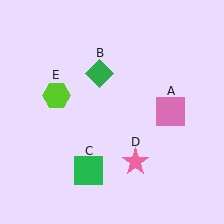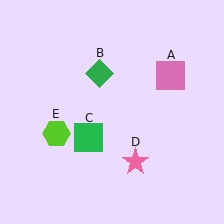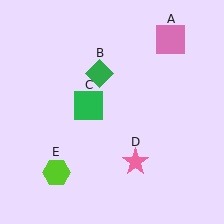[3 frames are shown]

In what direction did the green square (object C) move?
The green square (object C) moved up.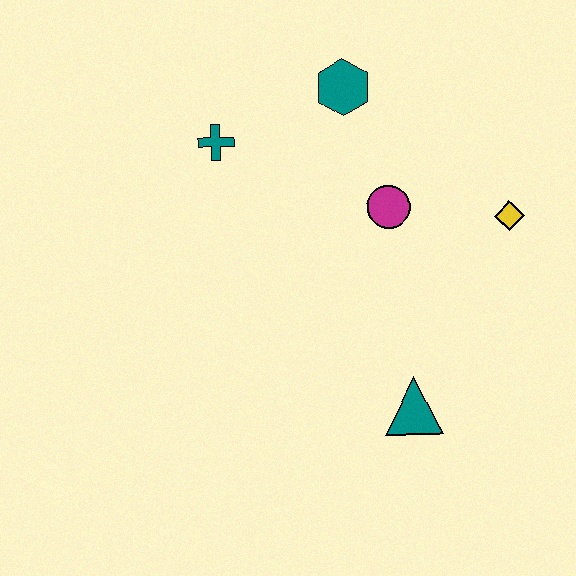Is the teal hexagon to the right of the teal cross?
Yes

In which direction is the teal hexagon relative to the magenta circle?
The teal hexagon is above the magenta circle.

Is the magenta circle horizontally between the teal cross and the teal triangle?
Yes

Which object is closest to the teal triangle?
The magenta circle is closest to the teal triangle.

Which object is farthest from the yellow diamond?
The teal cross is farthest from the yellow diamond.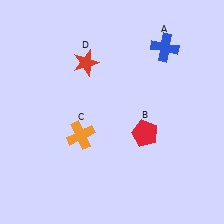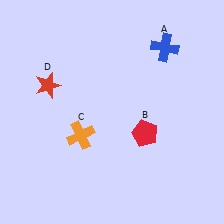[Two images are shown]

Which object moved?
The red star (D) moved left.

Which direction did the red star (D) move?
The red star (D) moved left.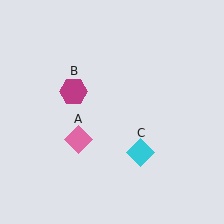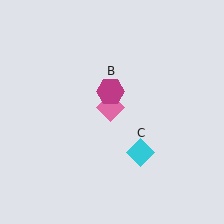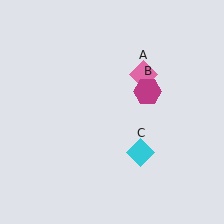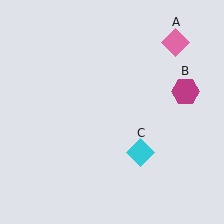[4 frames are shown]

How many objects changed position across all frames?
2 objects changed position: pink diamond (object A), magenta hexagon (object B).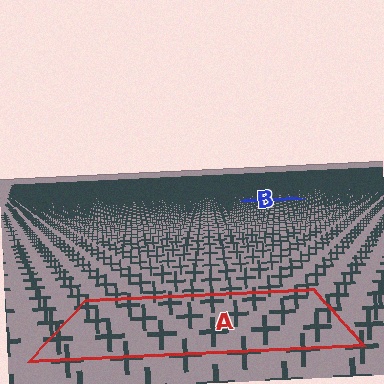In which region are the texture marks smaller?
The texture marks are smaller in region B, because it is farther away.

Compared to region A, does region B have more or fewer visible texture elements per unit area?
Region B has more texture elements per unit area — they are packed more densely because it is farther away.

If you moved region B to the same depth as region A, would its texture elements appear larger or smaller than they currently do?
They would appear larger. At a closer depth, the same texture elements are projected at a bigger on-screen size.